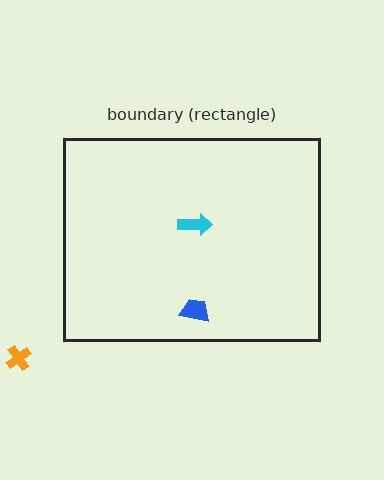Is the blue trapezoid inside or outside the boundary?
Inside.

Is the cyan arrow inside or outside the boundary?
Inside.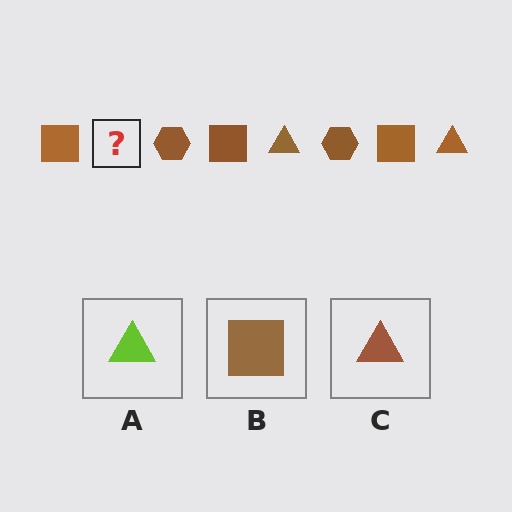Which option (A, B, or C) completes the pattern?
C.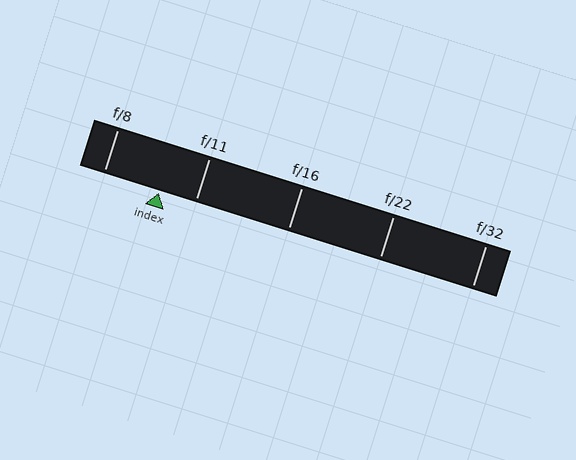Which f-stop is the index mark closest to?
The index mark is closest to f/11.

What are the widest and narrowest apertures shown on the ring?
The widest aperture shown is f/8 and the narrowest is f/32.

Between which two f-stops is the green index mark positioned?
The index mark is between f/8 and f/11.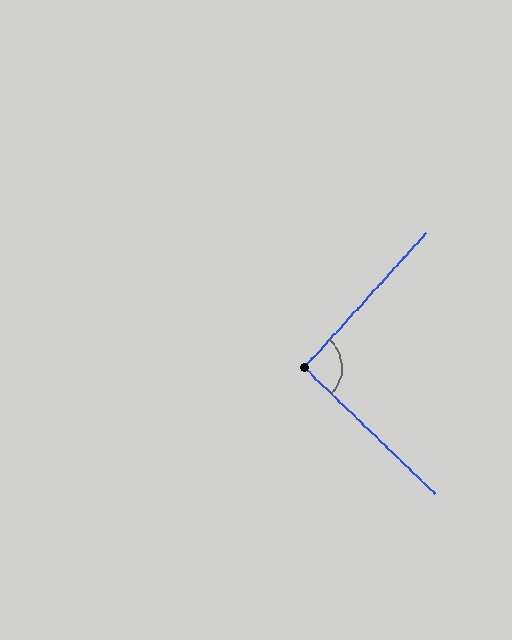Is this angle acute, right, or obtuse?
It is approximately a right angle.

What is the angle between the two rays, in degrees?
Approximately 92 degrees.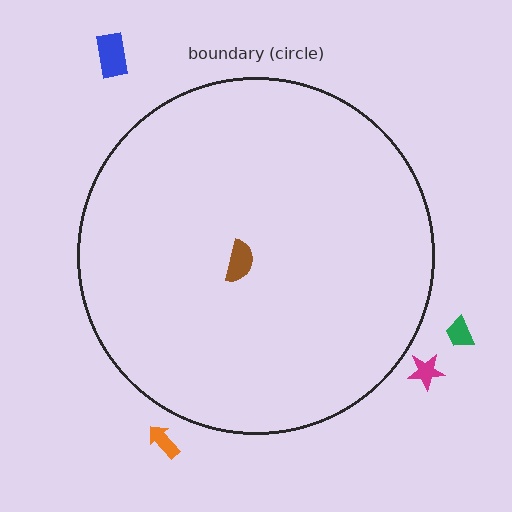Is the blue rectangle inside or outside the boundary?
Outside.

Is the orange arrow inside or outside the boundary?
Outside.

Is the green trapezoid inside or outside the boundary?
Outside.